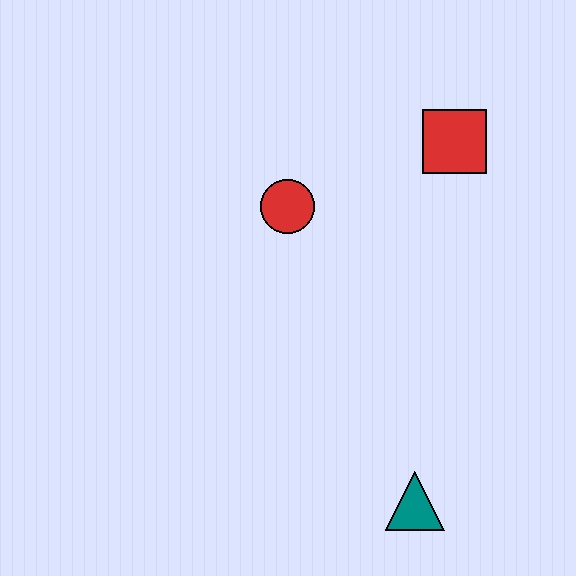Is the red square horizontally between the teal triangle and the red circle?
No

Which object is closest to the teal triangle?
The red circle is closest to the teal triangle.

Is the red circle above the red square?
No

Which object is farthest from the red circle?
The teal triangle is farthest from the red circle.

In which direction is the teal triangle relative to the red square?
The teal triangle is below the red square.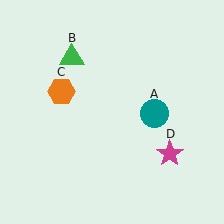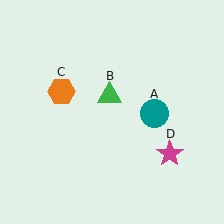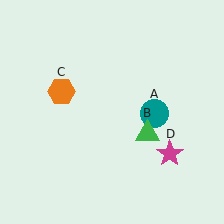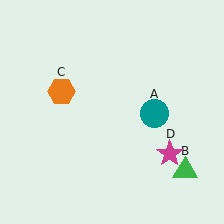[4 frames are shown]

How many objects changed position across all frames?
1 object changed position: green triangle (object B).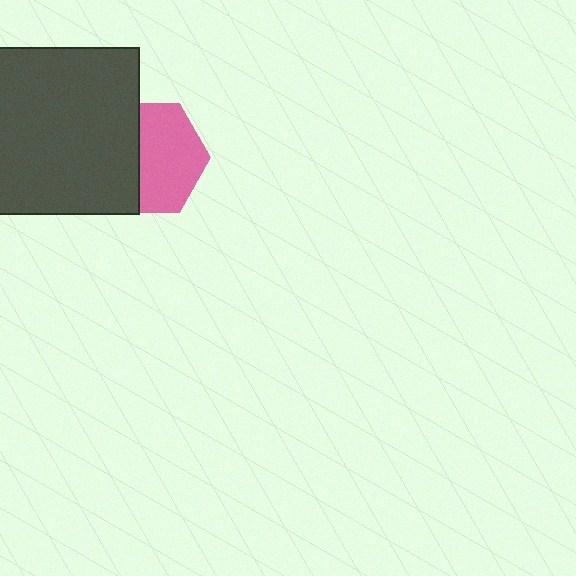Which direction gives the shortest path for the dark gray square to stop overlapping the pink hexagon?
Moving left gives the shortest separation.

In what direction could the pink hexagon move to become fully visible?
The pink hexagon could move right. That would shift it out from behind the dark gray square entirely.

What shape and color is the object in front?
The object in front is a dark gray square.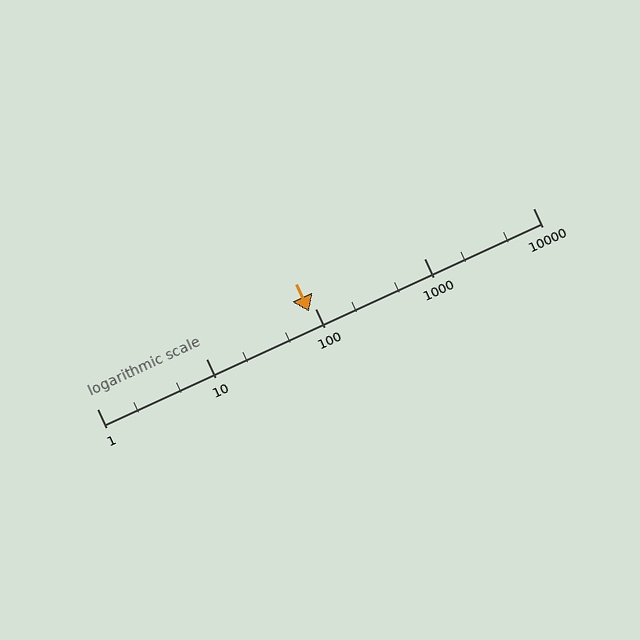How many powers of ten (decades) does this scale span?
The scale spans 4 decades, from 1 to 10000.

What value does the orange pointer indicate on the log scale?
The pointer indicates approximately 89.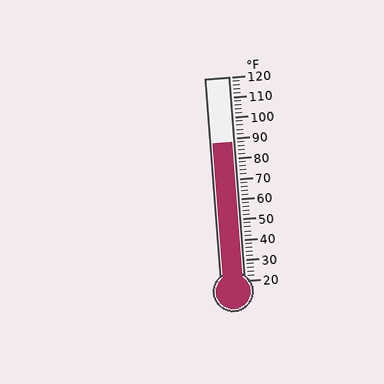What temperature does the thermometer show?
The thermometer shows approximately 88°F.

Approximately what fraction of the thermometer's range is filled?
The thermometer is filled to approximately 70% of its range.